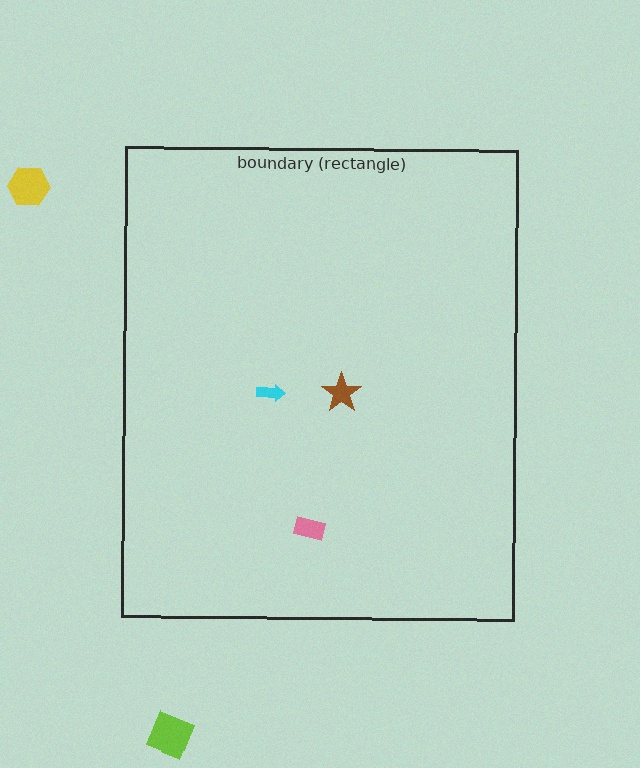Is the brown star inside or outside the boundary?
Inside.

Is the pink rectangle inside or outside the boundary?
Inside.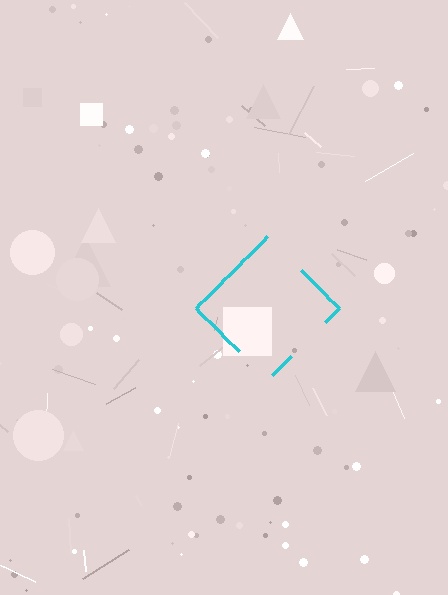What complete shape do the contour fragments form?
The contour fragments form a diamond.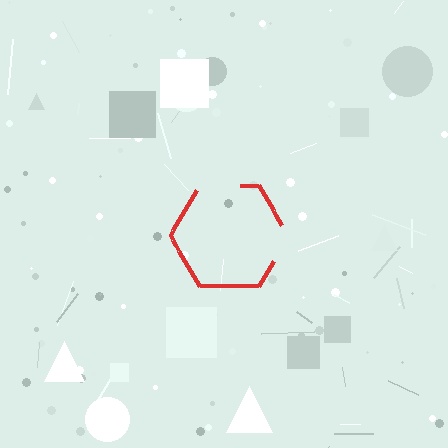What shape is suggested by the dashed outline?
The dashed outline suggests a hexagon.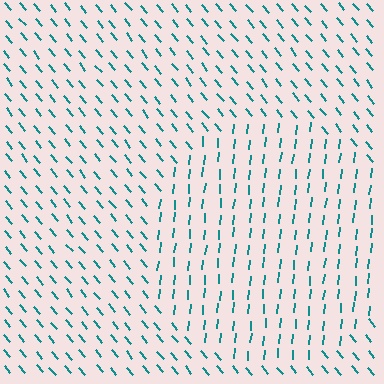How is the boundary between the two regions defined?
The boundary is defined purely by a change in line orientation (approximately 45 degrees difference). All lines are the same color and thickness.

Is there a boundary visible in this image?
Yes, there is a texture boundary formed by a change in line orientation.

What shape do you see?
I see a circle.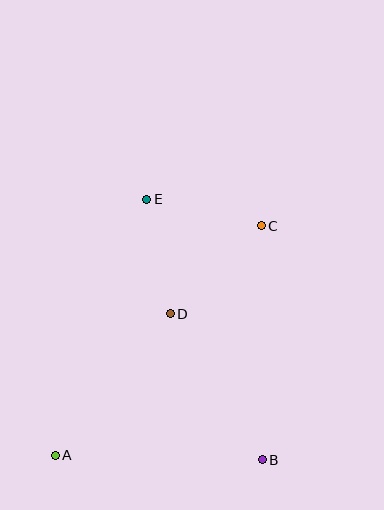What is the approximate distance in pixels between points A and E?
The distance between A and E is approximately 272 pixels.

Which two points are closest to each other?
Points D and E are closest to each other.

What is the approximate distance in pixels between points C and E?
The distance between C and E is approximately 117 pixels.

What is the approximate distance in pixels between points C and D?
The distance between C and D is approximately 127 pixels.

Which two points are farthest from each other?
Points A and C are farthest from each other.